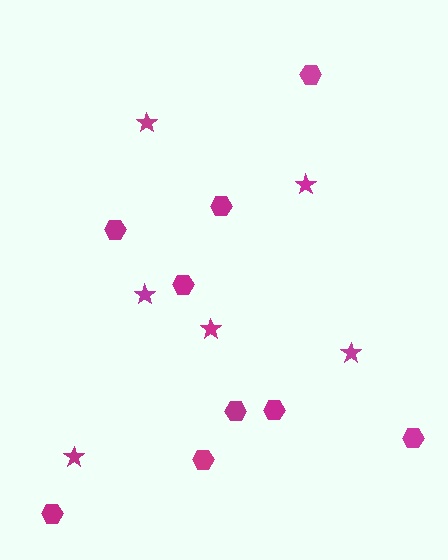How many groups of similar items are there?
There are 2 groups: one group of hexagons (9) and one group of stars (6).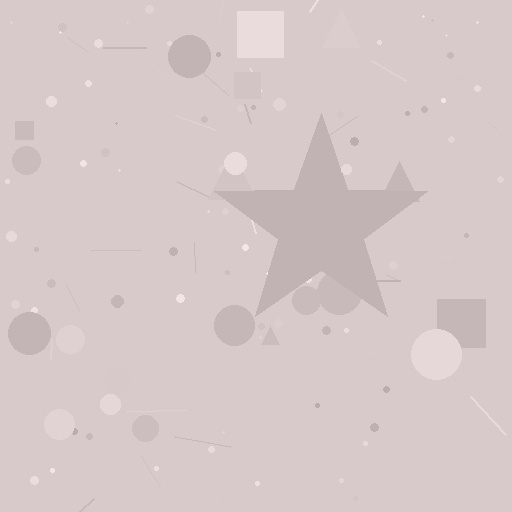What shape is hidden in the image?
A star is hidden in the image.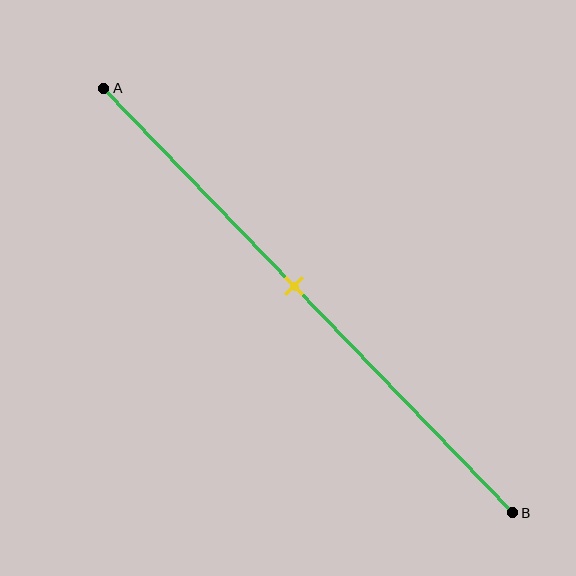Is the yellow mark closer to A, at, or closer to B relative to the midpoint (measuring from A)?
The yellow mark is closer to point A than the midpoint of segment AB.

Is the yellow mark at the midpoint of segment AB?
No, the mark is at about 45% from A, not at the 50% midpoint.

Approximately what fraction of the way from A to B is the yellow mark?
The yellow mark is approximately 45% of the way from A to B.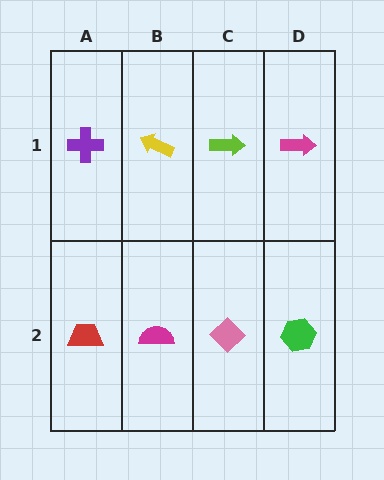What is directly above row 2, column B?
A yellow arrow.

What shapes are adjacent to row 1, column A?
A red trapezoid (row 2, column A), a yellow arrow (row 1, column B).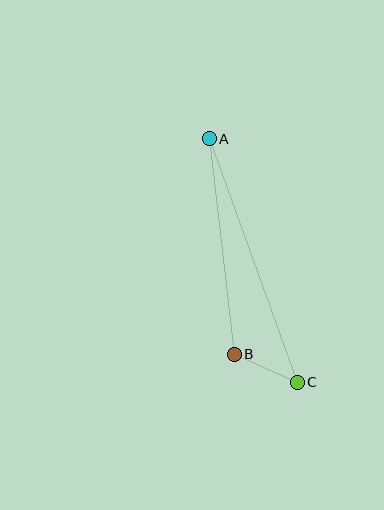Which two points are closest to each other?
Points B and C are closest to each other.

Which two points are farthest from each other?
Points A and C are farthest from each other.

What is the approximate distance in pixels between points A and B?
The distance between A and B is approximately 217 pixels.